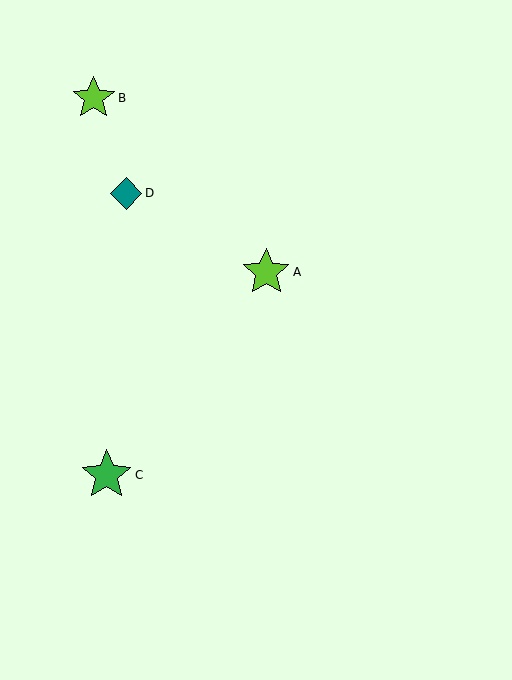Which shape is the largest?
The green star (labeled C) is the largest.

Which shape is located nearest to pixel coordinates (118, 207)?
The teal diamond (labeled D) at (126, 193) is nearest to that location.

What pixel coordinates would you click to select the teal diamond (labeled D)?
Click at (126, 193) to select the teal diamond D.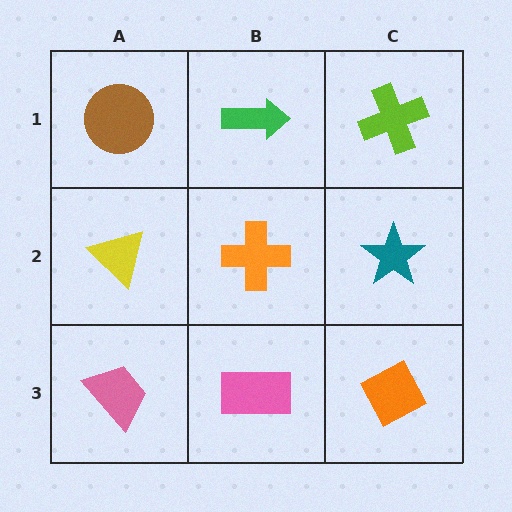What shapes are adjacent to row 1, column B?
An orange cross (row 2, column B), a brown circle (row 1, column A), a lime cross (row 1, column C).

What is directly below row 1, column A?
A yellow triangle.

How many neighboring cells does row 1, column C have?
2.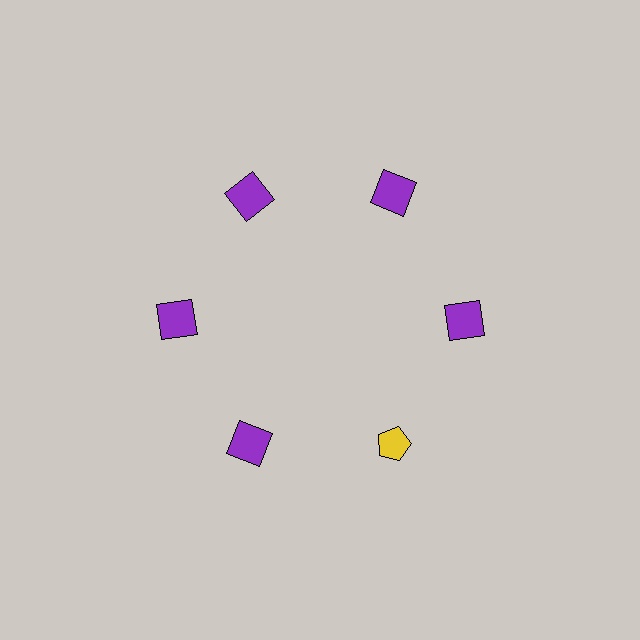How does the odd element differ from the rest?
It differs in both color (yellow instead of purple) and shape (pentagon instead of square).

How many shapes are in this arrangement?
There are 6 shapes arranged in a ring pattern.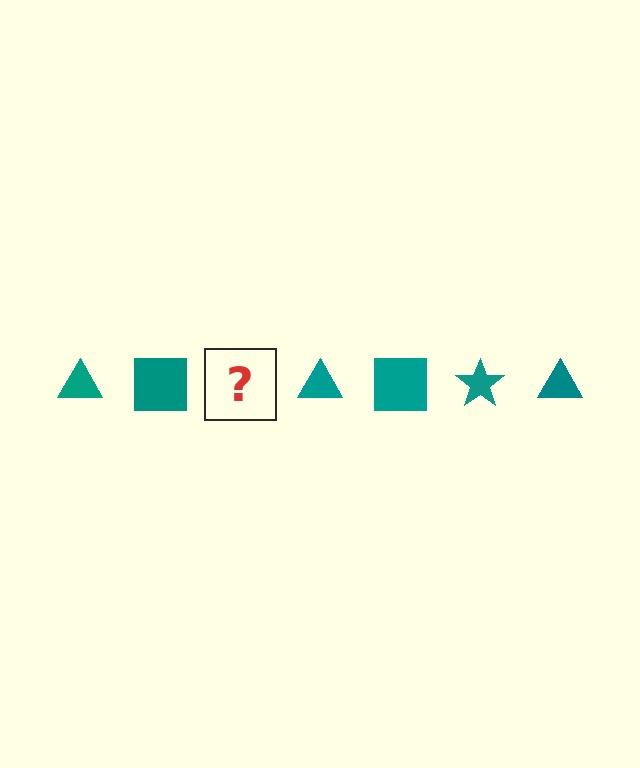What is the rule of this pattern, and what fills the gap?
The rule is that the pattern cycles through triangle, square, star shapes in teal. The gap should be filled with a teal star.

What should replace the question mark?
The question mark should be replaced with a teal star.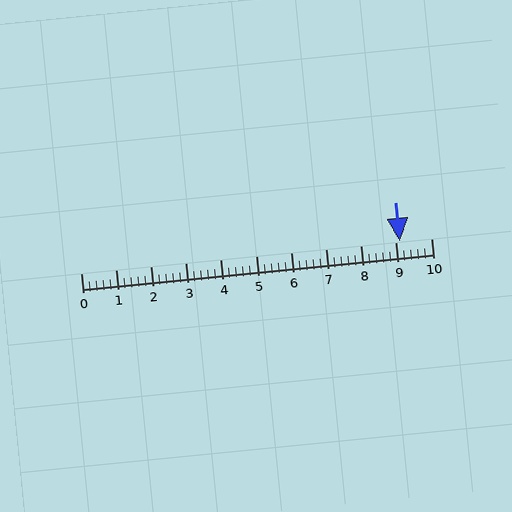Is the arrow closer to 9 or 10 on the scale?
The arrow is closer to 9.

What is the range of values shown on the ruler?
The ruler shows values from 0 to 10.